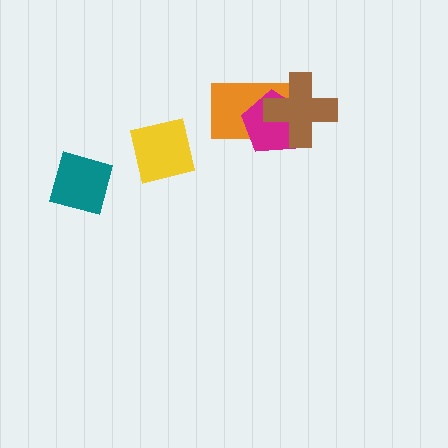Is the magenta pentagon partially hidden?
Yes, it is partially covered by another shape.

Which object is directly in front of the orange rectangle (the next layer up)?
The magenta pentagon is directly in front of the orange rectangle.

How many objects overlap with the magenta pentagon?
2 objects overlap with the magenta pentagon.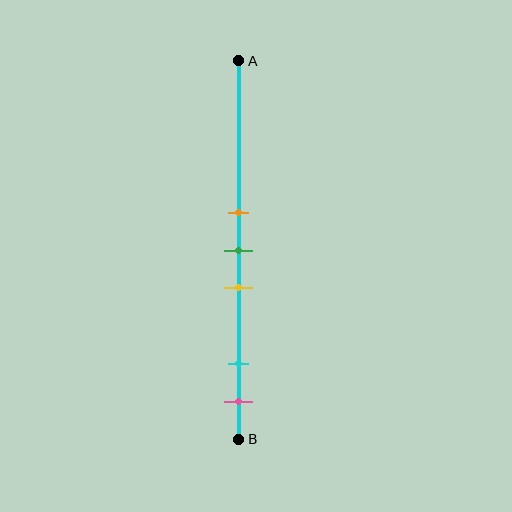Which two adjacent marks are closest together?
The orange and green marks are the closest adjacent pair.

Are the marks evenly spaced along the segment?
No, the marks are not evenly spaced.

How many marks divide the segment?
There are 5 marks dividing the segment.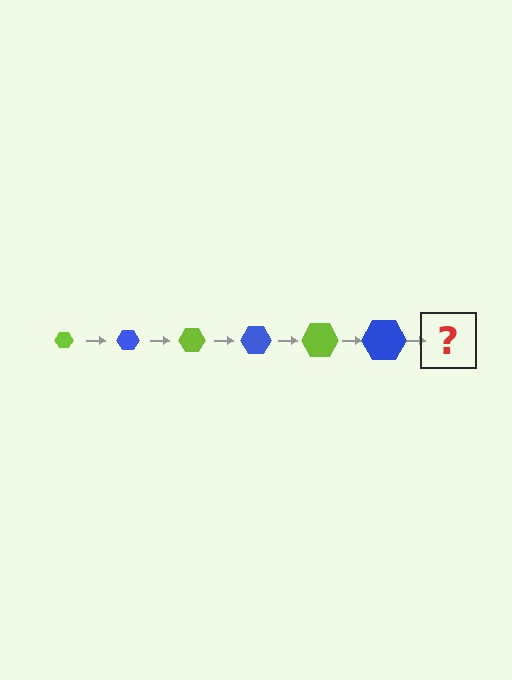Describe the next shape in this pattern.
It should be a lime hexagon, larger than the previous one.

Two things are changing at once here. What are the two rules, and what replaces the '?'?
The two rules are that the hexagon grows larger each step and the color cycles through lime and blue. The '?' should be a lime hexagon, larger than the previous one.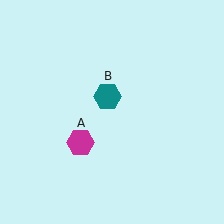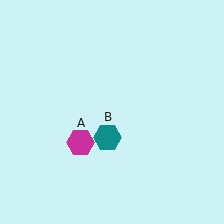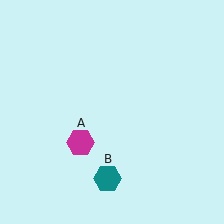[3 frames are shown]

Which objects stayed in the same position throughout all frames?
Magenta hexagon (object A) remained stationary.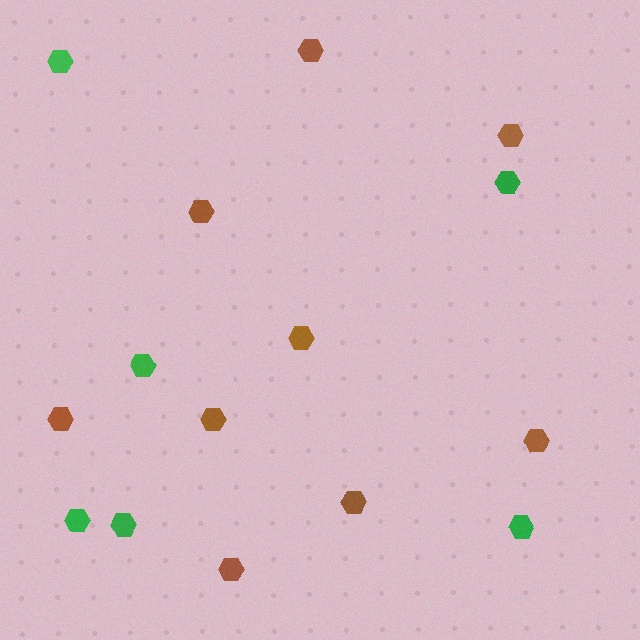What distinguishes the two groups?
There are 2 groups: one group of brown hexagons (9) and one group of green hexagons (6).